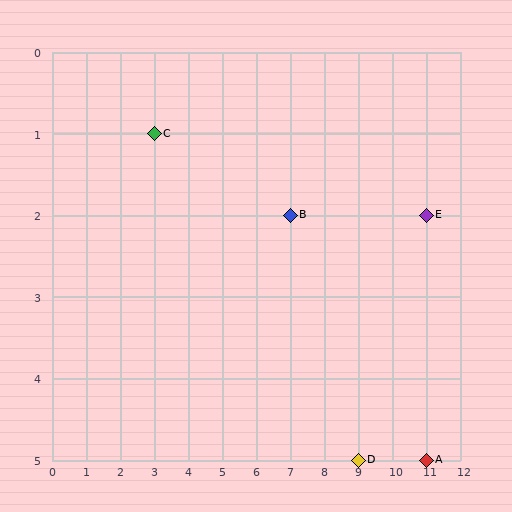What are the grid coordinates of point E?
Point E is at grid coordinates (11, 2).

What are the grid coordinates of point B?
Point B is at grid coordinates (7, 2).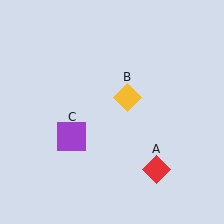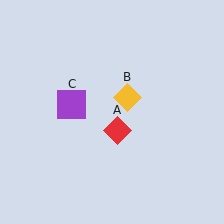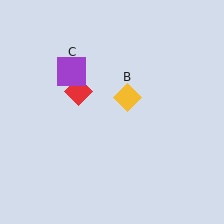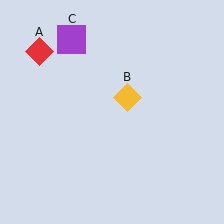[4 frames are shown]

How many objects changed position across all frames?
2 objects changed position: red diamond (object A), purple square (object C).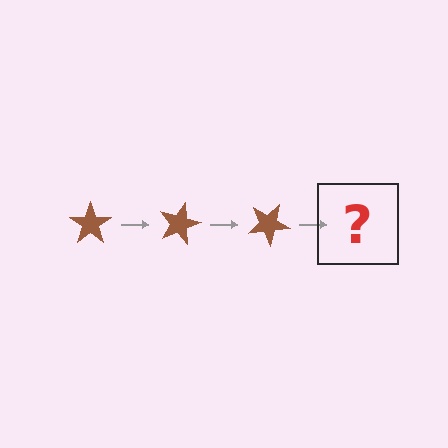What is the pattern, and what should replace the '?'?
The pattern is that the star rotates 15 degrees each step. The '?' should be a brown star rotated 45 degrees.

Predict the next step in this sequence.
The next step is a brown star rotated 45 degrees.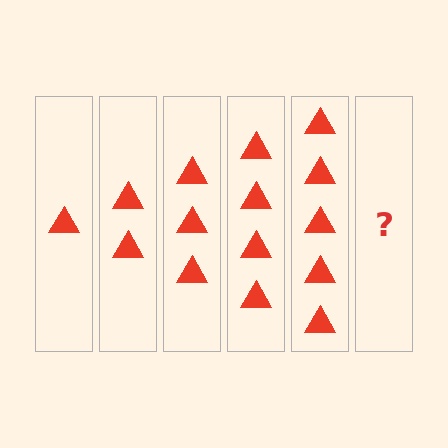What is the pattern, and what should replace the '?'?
The pattern is that each step adds one more triangle. The '?' should be 6 triangles.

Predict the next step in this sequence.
The next step is 6 triangles.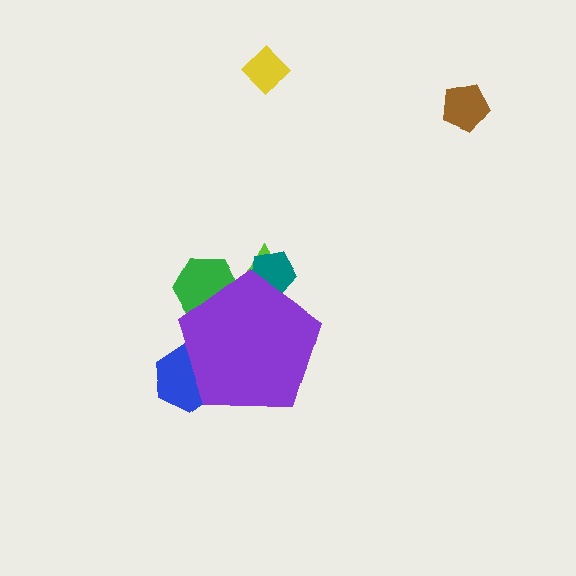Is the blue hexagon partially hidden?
Yes, the blue hexagon is partially hidden behind the purple pentagon.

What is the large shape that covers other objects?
A purple pentagon.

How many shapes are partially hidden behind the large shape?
4 shapes are partially hidden.